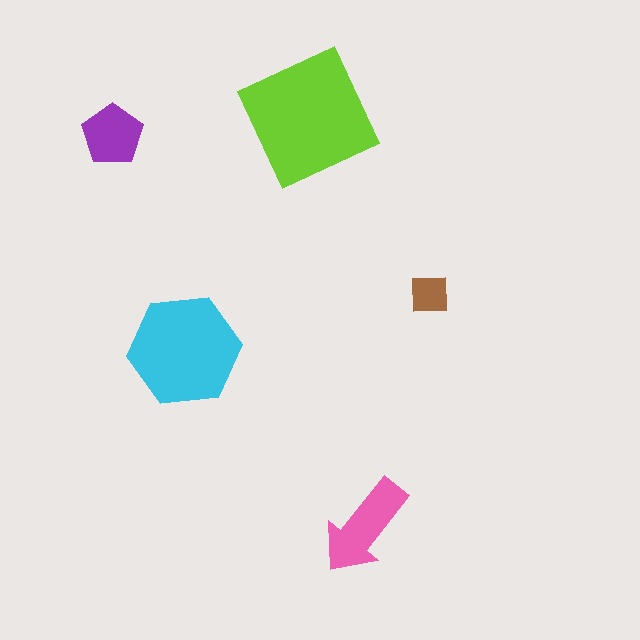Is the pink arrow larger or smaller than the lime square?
Smaller.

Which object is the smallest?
The brown square.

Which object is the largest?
The lime square.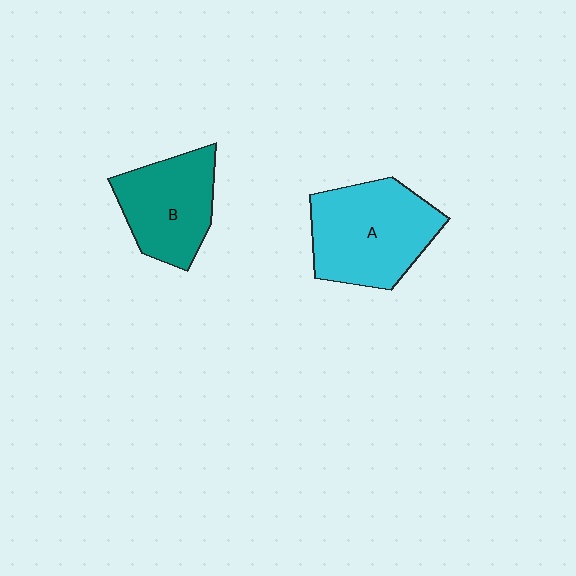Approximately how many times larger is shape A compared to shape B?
Approximately 1.3 times.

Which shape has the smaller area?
Shape B (teal).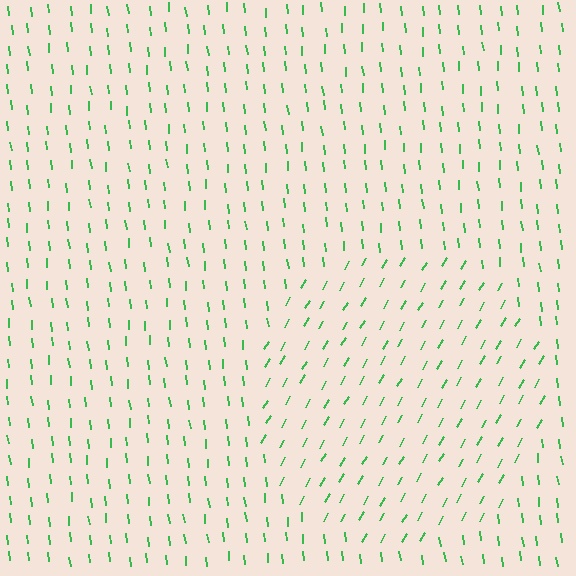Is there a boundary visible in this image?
Yes, there is a texture boundary formed by a change in line orientation.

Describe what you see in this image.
The image is filled with small green line segments. A circle region in the image has lines oriented differently from the surrounding lines, creating a visible texture boundary.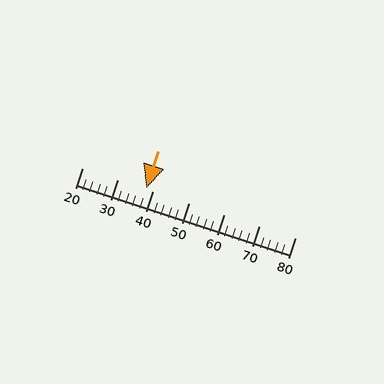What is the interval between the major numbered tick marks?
The major tick marks are spaced 10 units apart.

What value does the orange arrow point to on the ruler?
The orange arrow points to approximately 38.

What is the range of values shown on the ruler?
The ruler shows values from 20 to 80.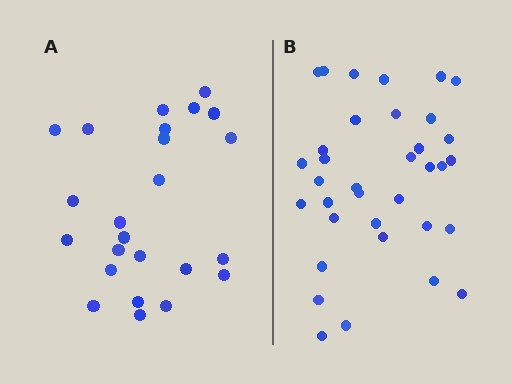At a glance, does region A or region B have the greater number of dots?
Region B (the right region) has more dots.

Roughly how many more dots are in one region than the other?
Region B has roughly 12 or so more dots than region A.